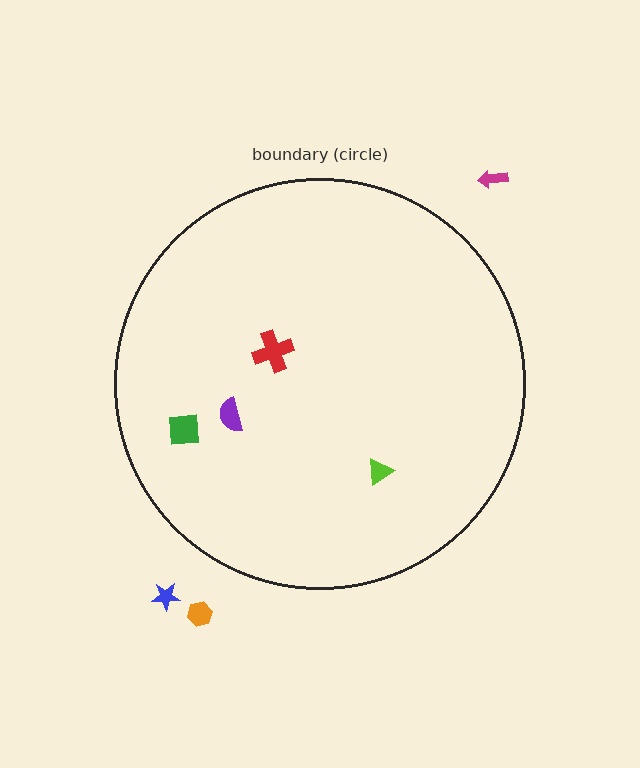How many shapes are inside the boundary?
4 inside, 3 outside.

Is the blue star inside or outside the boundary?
Outside.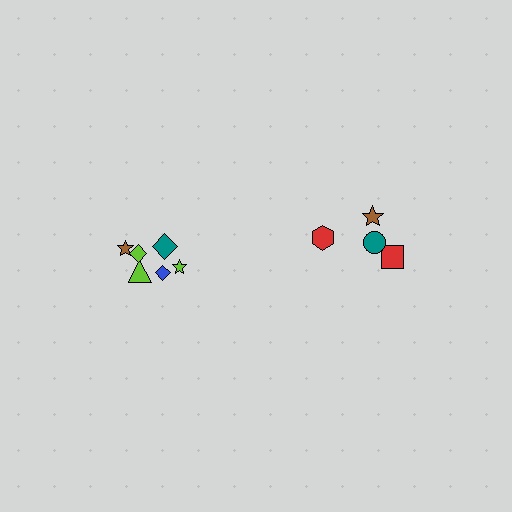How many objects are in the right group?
There are 4 objects.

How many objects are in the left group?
There are 6 objects.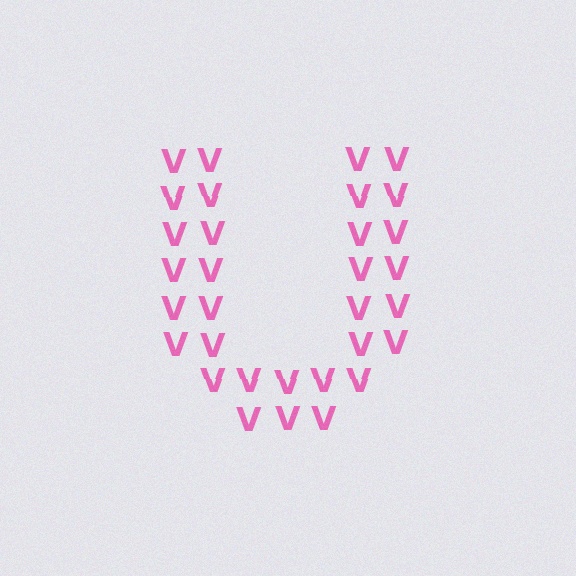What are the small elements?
The small elements are letter V's.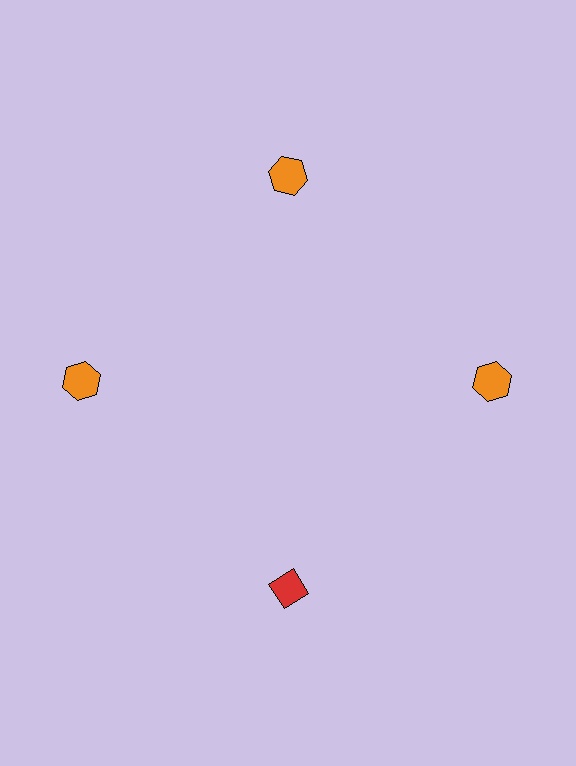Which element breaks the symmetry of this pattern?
The red diamond at roughly the 6 o'clock position breaks the symmetry. All other shapes are orange hexagons.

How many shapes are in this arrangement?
There are 4 shapes arranged in a ring pattern.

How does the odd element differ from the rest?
It differs in both color (red instead of orange) and shape (diamond instead of hexagon).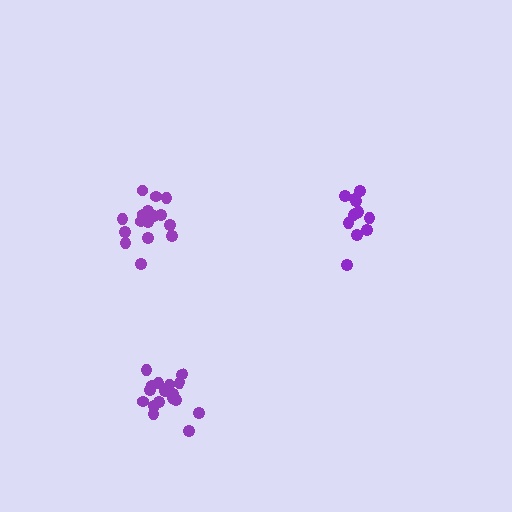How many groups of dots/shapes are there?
There are 3 groups.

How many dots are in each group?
Group 1: 17 dots, Group 2: 12 dots, Group 3: 17 dots (46 total).